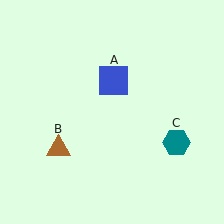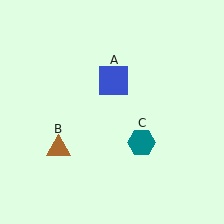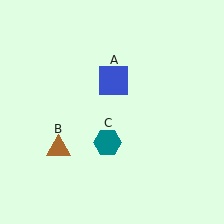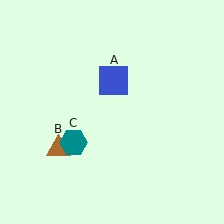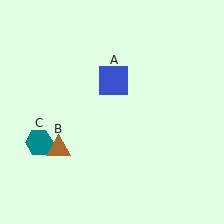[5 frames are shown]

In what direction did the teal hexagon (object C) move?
The teal hexagon (object C) moved left.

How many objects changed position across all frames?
1 object changed position: teal hexagon (object C).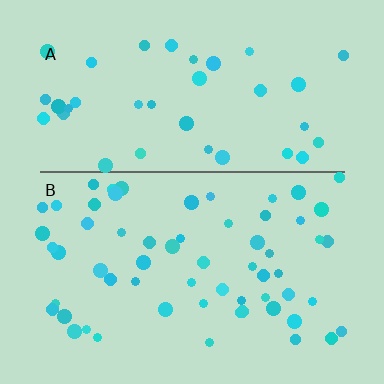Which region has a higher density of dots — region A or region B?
B (the bottom).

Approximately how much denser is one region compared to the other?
Approximately 1.6× — region B over region A.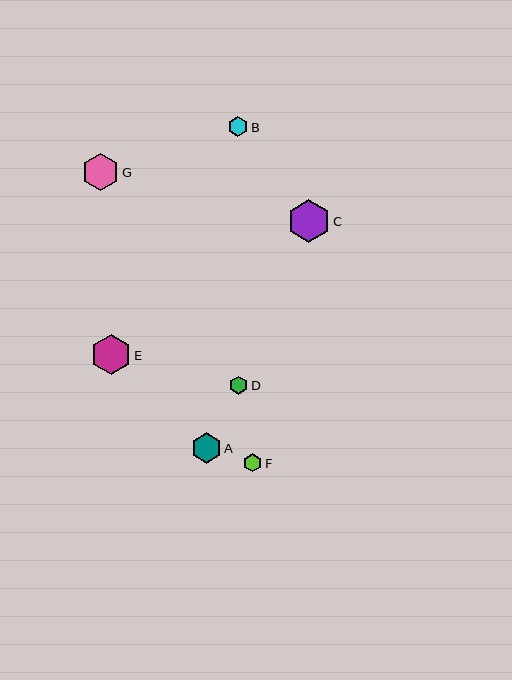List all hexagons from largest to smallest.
From largest to smallest: C, E, G, A, B, F, D.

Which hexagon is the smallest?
Hexagon D is the smallest with a size of approximately 18 pixels.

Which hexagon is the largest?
Hexagon C is the largest with a size of approximately 43 pixels.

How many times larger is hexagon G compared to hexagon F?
Hexagon G is approximately 2.0 times the size of hexagon F.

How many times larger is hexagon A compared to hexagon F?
Hexagon A is approximately 1.6 times the size of hexagon F.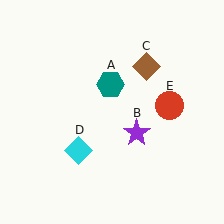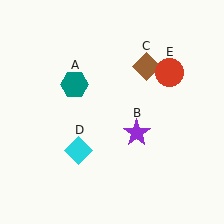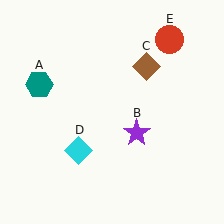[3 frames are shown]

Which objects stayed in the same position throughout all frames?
Purple star (object B) and brown diamond (object C) and cyan diamond (object D) remained stationary.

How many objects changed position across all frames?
2 objects changed position: teal hexagon (object A), red circle (object E).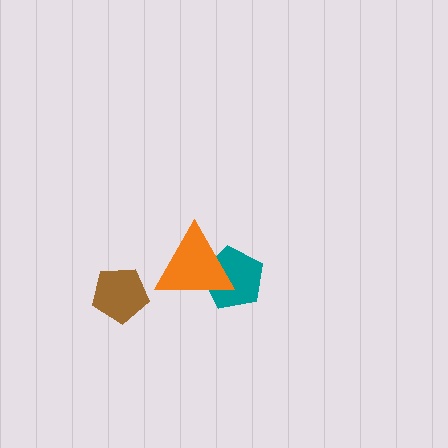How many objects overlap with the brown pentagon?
0 objects overlap with the brown pentagon.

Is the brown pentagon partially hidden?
No, no other shape covers it.